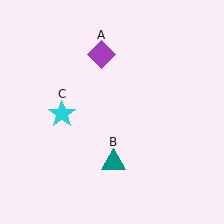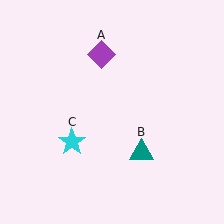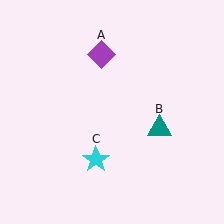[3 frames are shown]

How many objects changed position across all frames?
2 objects changed position: teal triangle (object B), cyan star (object C).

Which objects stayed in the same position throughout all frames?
Purple diamond (object A) remained stationary.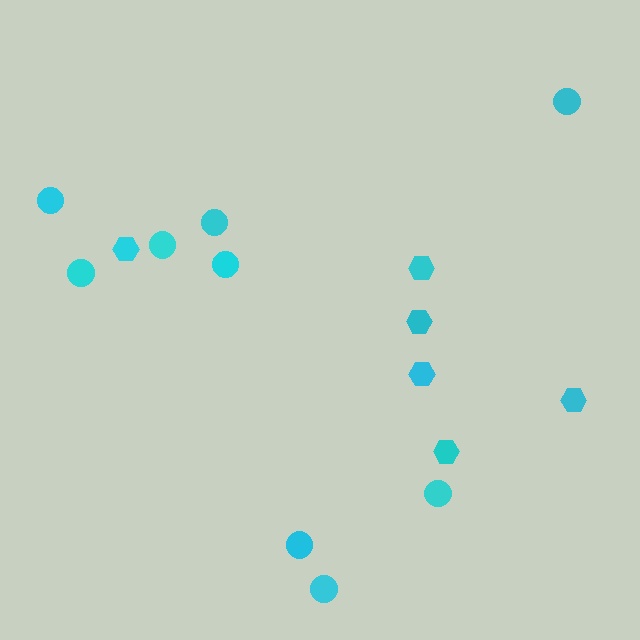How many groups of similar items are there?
There are 2 groups: one group of circles (9) and one group of hexagons (6).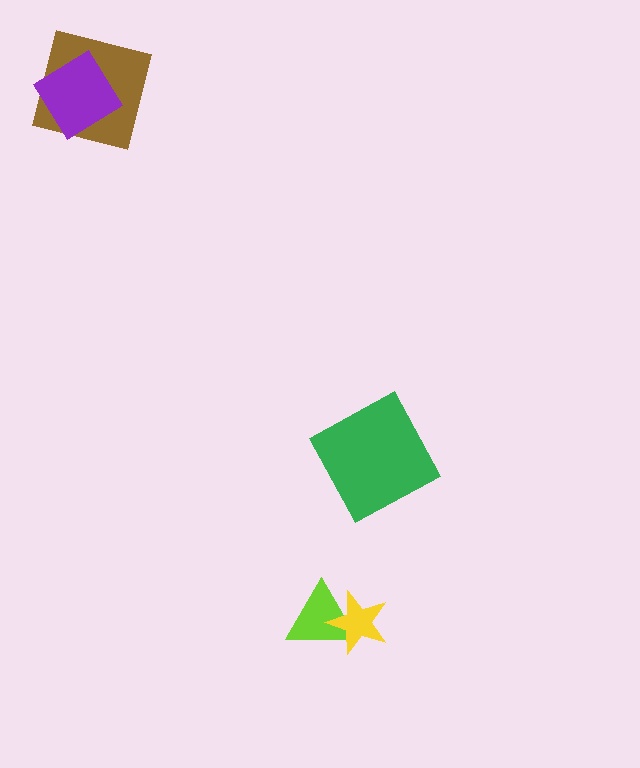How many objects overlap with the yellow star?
1 object overlaps with the yellow star.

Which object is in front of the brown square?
The purple diamond is in front of the brown square.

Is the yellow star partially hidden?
No, no other shape covers it.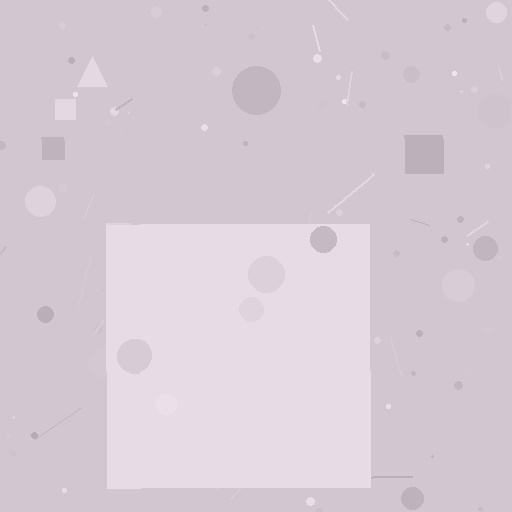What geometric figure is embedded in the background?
A square is embedded in the background.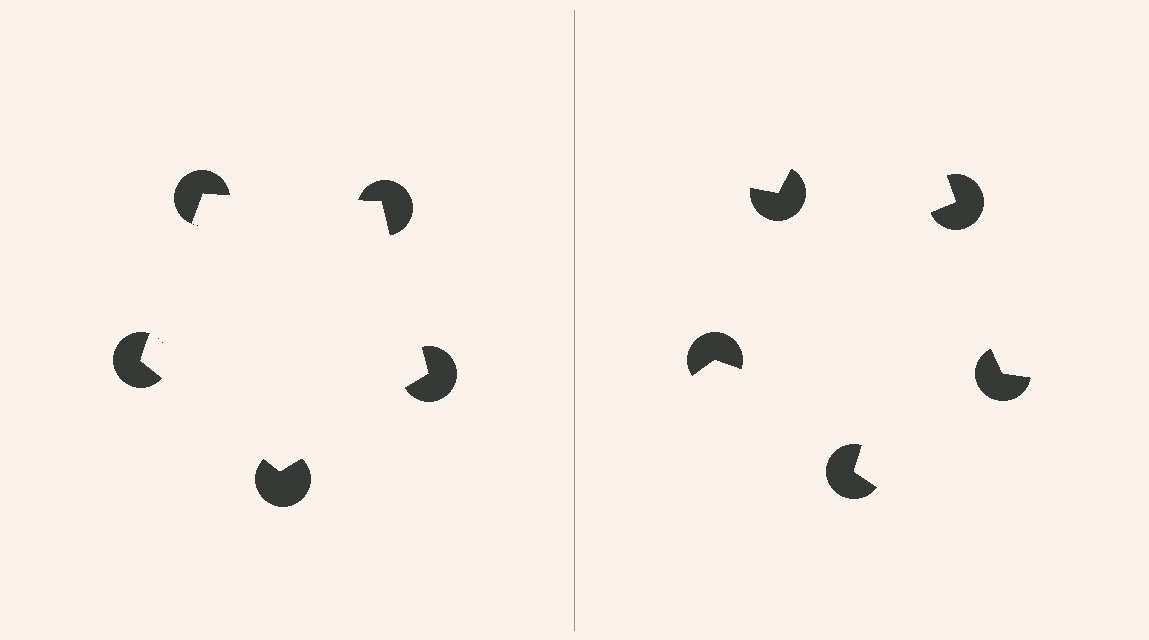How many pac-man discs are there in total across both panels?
10 — 5 on each side.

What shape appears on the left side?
An illusory pentagon.